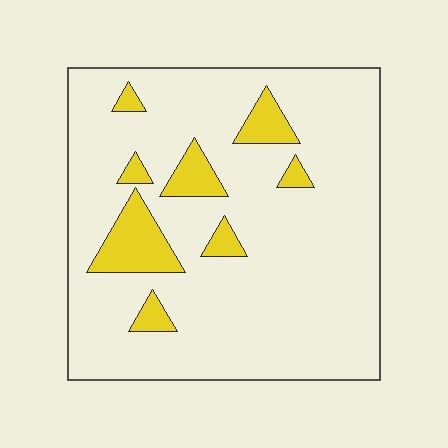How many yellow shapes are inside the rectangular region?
8.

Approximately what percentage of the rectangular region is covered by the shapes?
Approximately 15%.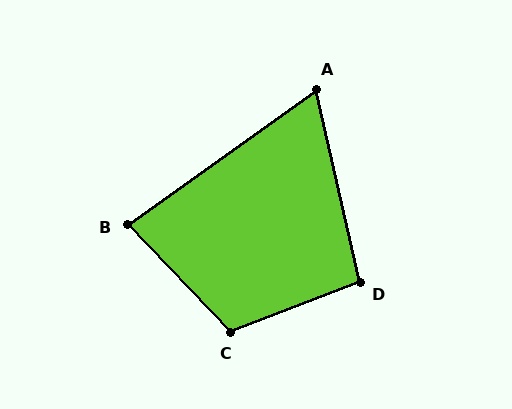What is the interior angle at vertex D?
Approximately 98 degrees (obtuse).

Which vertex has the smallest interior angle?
A, at approximately 67 degrees.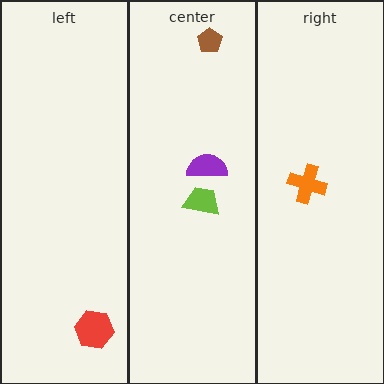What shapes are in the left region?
The red hexagon.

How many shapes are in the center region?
3.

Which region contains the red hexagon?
The left region.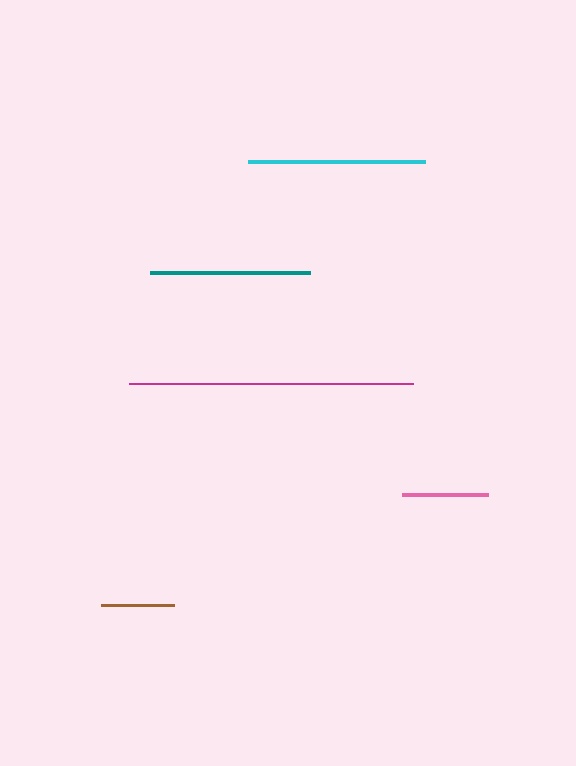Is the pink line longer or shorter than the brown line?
The pink line is longer than the brown line.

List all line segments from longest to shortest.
From longest to shortest: magenta, cyan, teal, pink, brown.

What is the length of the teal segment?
The teal segment is approximately 160 pixels long.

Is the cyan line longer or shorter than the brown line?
The cyan line is longer than the brown line.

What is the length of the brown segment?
The brown segment is approximately 73 pixels long.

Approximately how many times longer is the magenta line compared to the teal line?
The magenta line is approximately 1.8 times the length of the teal line.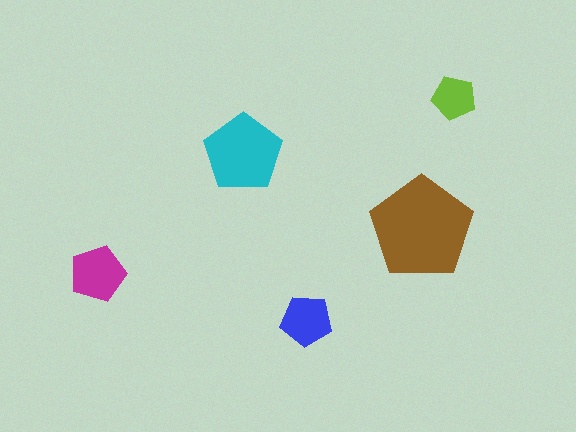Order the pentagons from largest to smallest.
the brown one, the cyan one, the magenta one, the blue one, the lime one.